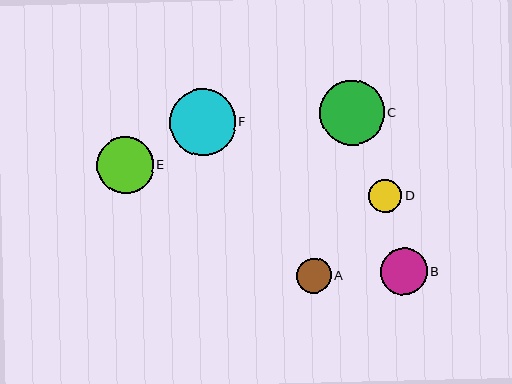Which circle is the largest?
Circle F is the largest with a size of approximately 66 pixels.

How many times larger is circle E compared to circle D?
Circle E is approximately 1.7 times the size of circle D.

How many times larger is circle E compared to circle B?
Circle E is approximately 1.2 times the size of circle B.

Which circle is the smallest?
Circle D is the smallest with a size of approximately 33 pixels.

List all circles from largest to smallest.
From largest to smallest: F, C, E, B, A, D.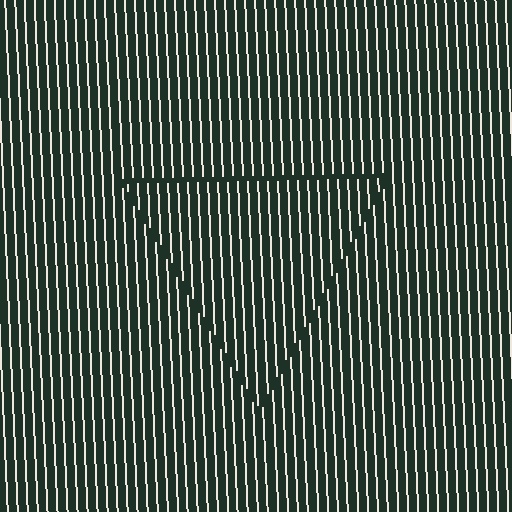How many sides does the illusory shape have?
3 sides — the line-ends trace a triangle.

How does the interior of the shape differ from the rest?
The interior of the shape contains the same grating, shifted by half a period — the contour is defined by the phase discontinuity where line-ends from the inner and outer gratings abut.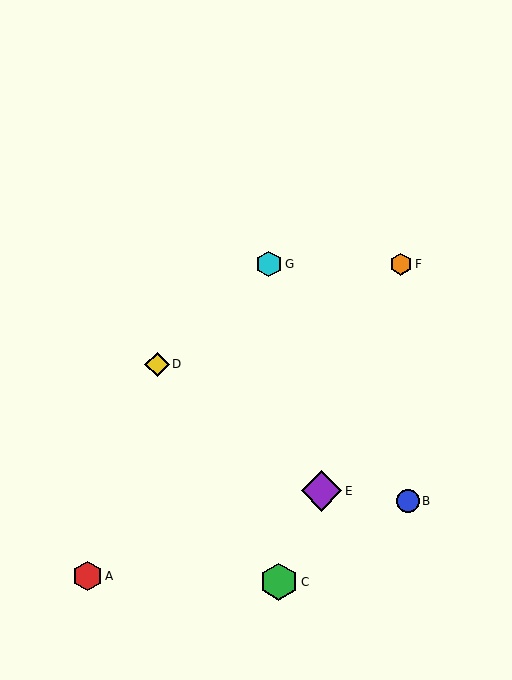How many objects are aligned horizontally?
2 objects (F, G) are aligned horizontally.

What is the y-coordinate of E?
Object E is at y≈491.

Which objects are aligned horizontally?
Objects F, G are aligned horizontally.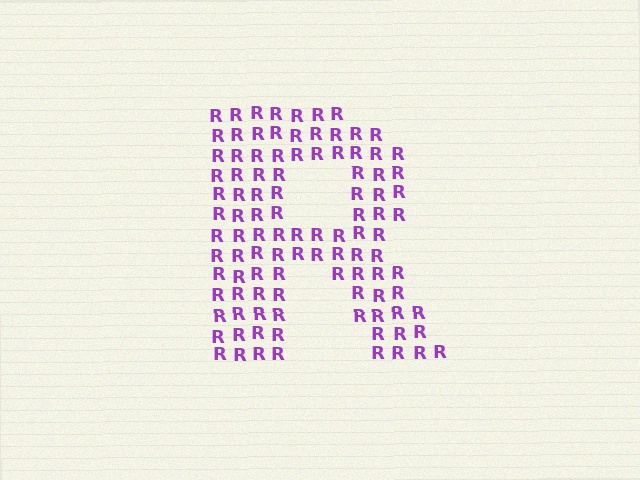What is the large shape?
The large shape is the letter R.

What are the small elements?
The small elements are letter R's.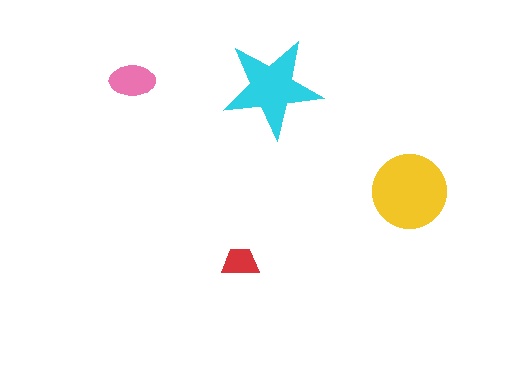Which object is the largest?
The yellow circle.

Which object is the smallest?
The red trapezoid.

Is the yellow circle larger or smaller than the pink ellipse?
Larger.